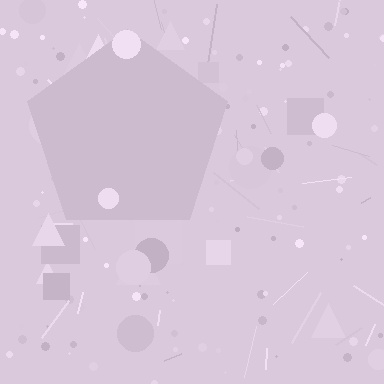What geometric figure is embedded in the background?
A pentagon is embedded in the background.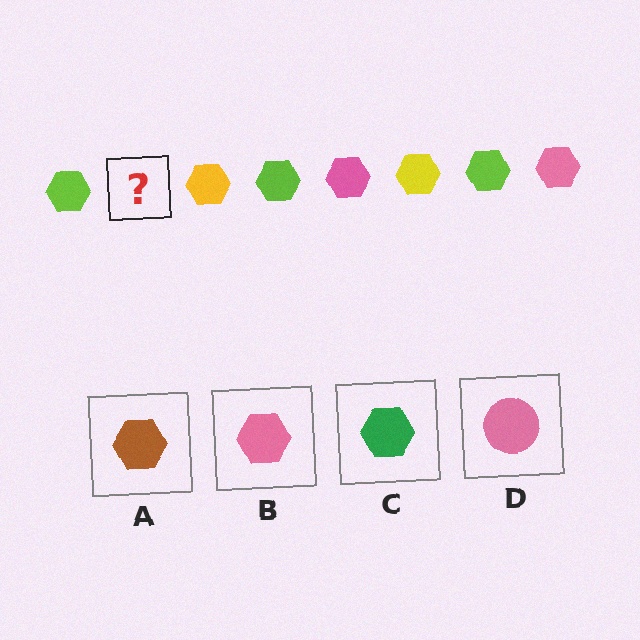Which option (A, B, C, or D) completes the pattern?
B.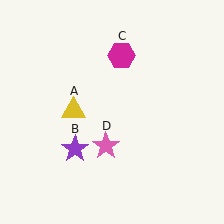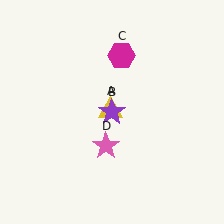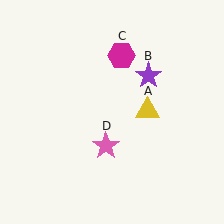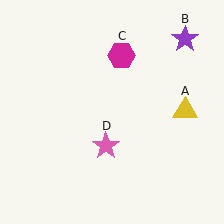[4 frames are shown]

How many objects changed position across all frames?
2 objects changed position: yellow triangle (object A), purple star (object B).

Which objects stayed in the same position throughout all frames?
Magenta hexagon (object C) and pink star (object D) remained stationary.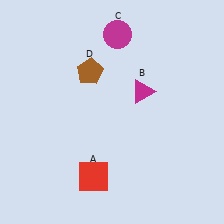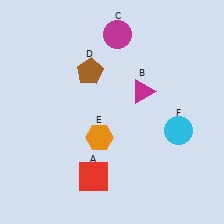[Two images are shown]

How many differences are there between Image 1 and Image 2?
There are 2 differences between the two images.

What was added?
An orange hexagon (E), a cyan circle (F) were added in Image 2.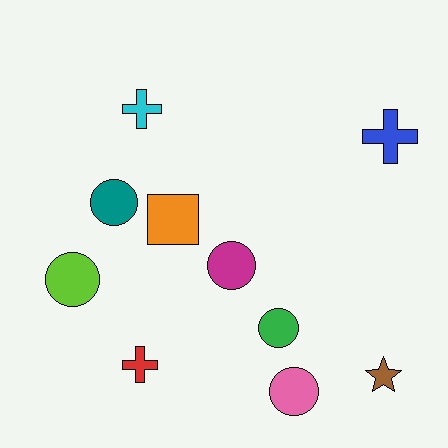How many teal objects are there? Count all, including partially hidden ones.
There is 1 teal object.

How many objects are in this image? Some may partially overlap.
There are 10 objects.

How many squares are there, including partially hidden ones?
There is 1 square.